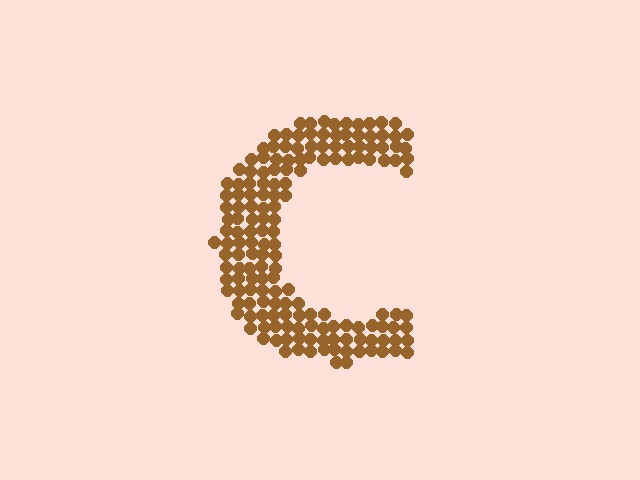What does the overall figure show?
The overall figure shows the letter C.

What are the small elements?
The small elements are circles.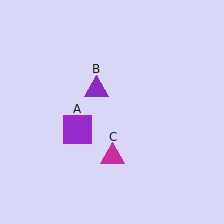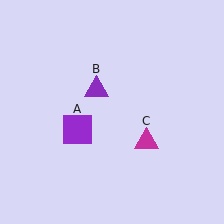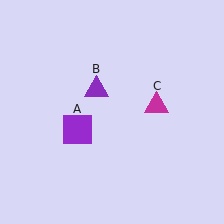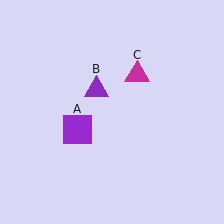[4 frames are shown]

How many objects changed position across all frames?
1 object changed position: magenta triangle (object C).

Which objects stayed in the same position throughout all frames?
Purple square (object A) and purple triangle (object B) remained stationary.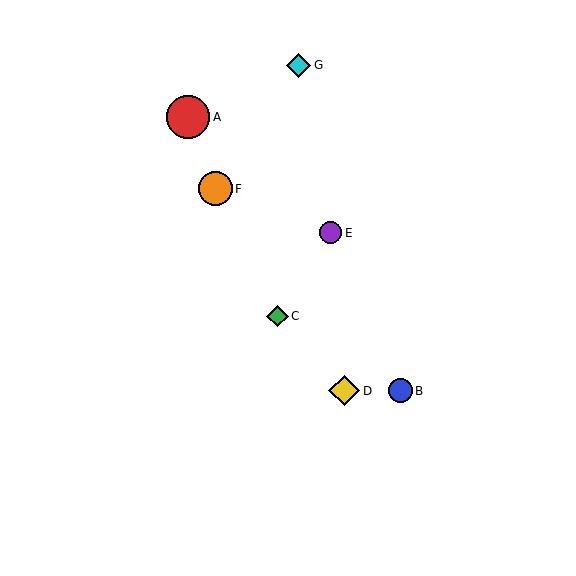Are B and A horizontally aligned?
No, B is at y≈391 and A is at y≈117.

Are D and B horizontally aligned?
Yes, both are at y≈391.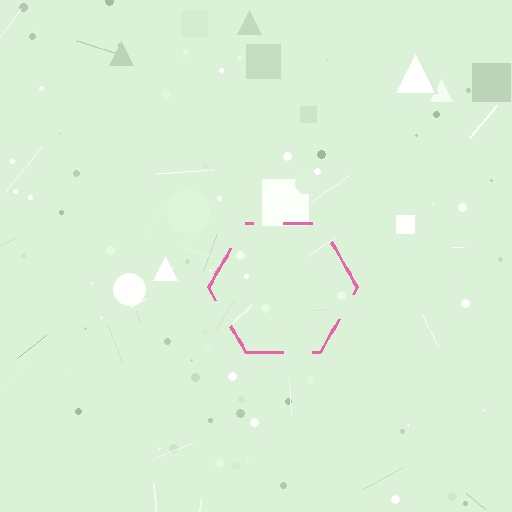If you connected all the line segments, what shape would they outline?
They would outline a hexagon.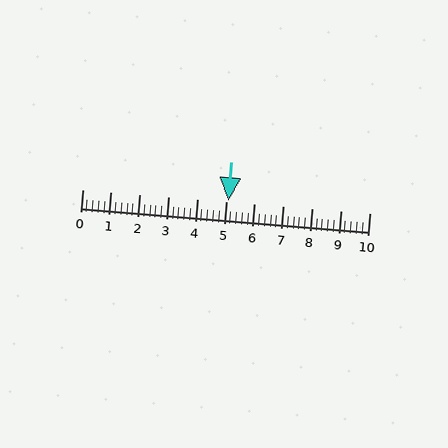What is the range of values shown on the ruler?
The ruler shows values from 0 to 10.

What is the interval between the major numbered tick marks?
The major tick marks are spaced 1 units apart.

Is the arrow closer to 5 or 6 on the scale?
The arrow is closer to 5.